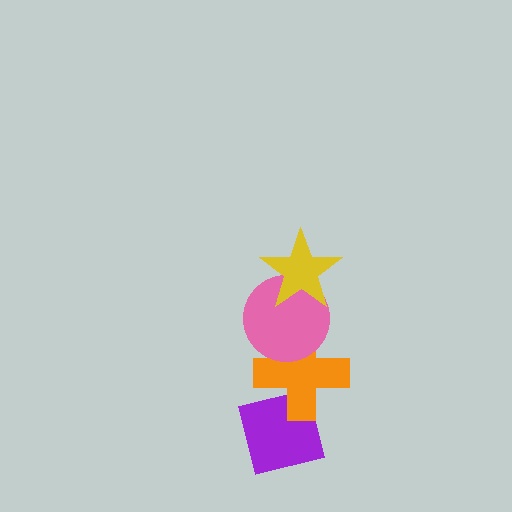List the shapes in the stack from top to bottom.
From top to bottom: the yellow star, the pink circle, the orange cross, the purple square.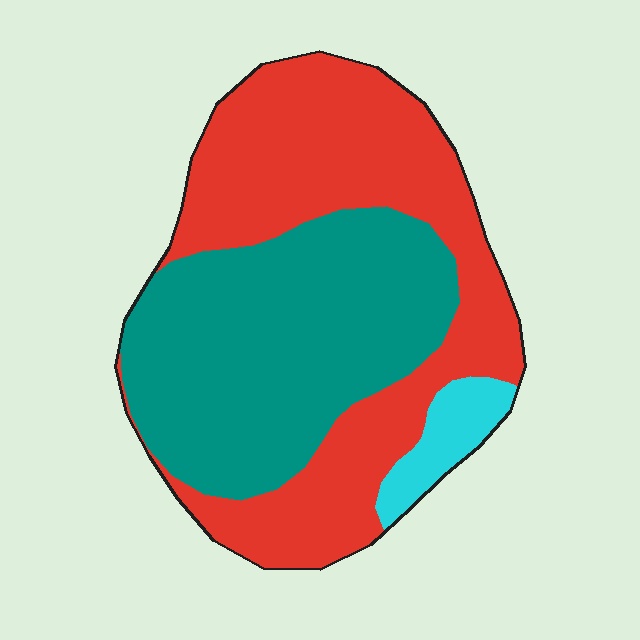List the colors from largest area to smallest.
From largest to smallest: red, teal, cyan.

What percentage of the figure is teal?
Teal covers roughly 45% of the figure.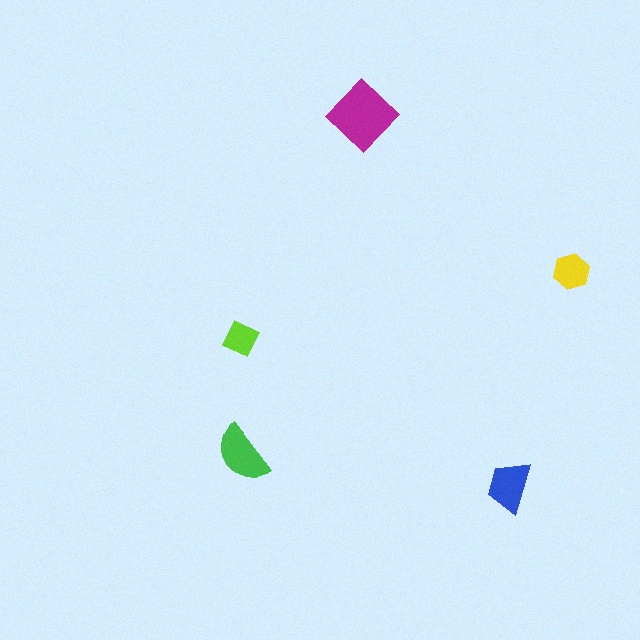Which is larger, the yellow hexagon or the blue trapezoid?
The blue trapezoid.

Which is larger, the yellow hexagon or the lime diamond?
The yellow hexagon.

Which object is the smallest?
The lime diamond.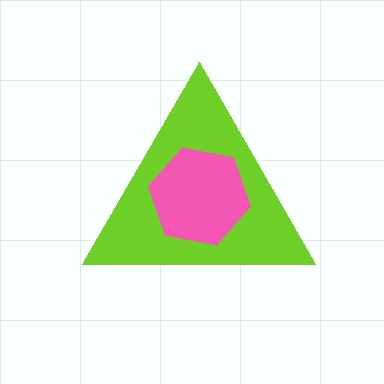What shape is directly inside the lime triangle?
The pink hexagon.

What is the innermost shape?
The pink hexagon.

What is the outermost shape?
The lime triangle.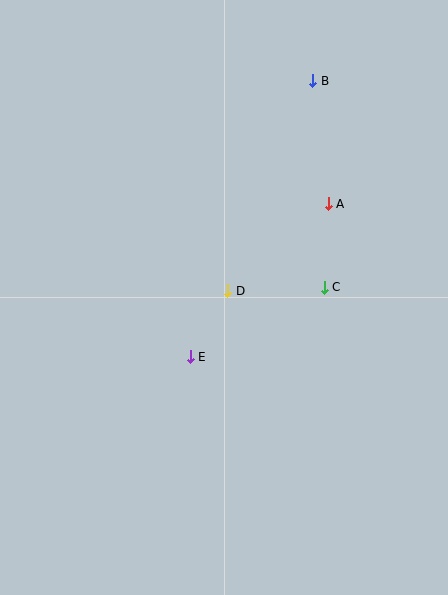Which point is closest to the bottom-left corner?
Point E is closest to the bottom-left corner.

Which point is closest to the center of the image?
Point D at (228, 291) is closest to the center.